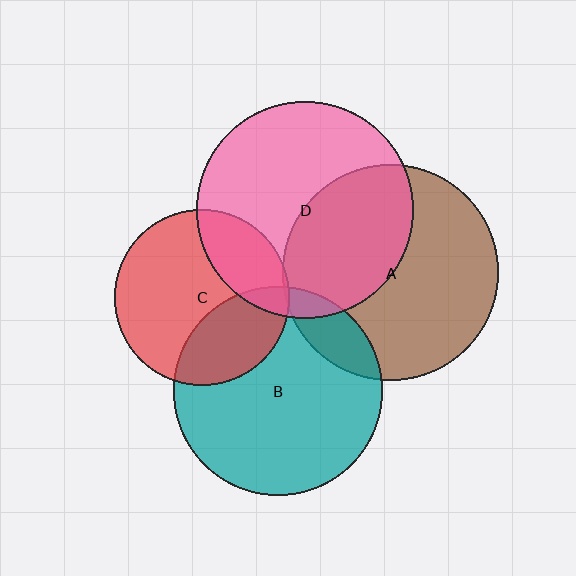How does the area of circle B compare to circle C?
Approximately 1.4 times.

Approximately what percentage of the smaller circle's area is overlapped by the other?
Approximately 15%.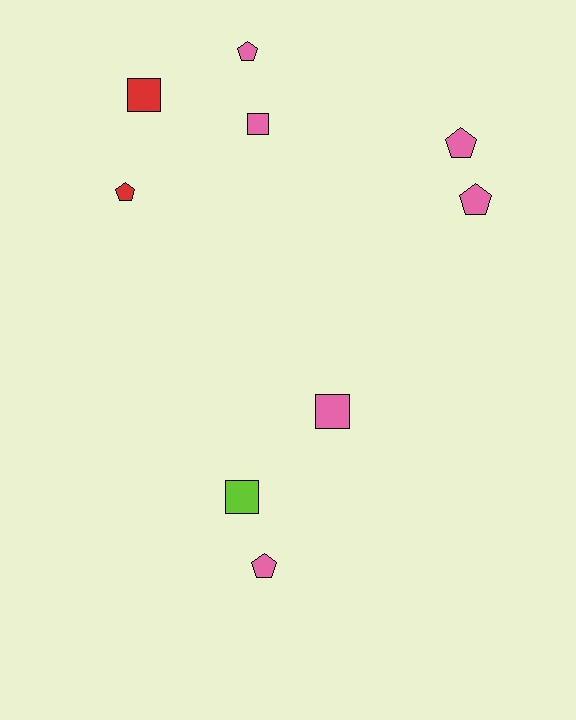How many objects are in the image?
There are 9 objects.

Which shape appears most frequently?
Pentagon, with 5 objects.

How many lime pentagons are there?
There are no lime pentagons.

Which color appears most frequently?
Pink, with 6 objects.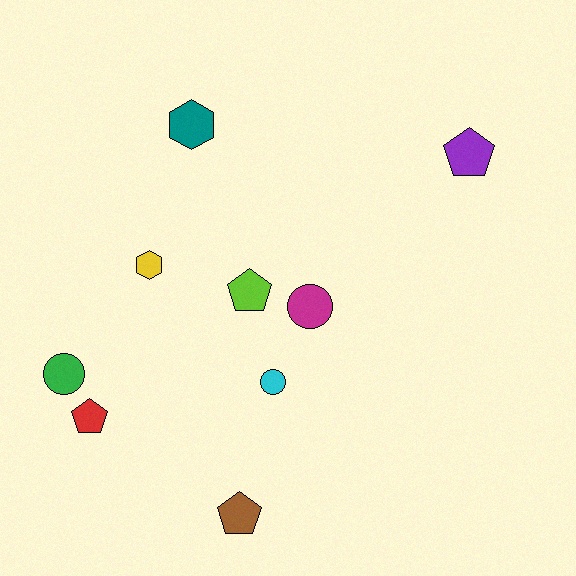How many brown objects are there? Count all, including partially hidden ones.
There is 1 brown object.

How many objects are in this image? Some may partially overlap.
There are 9 objects.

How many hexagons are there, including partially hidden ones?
There are 2 hexagons.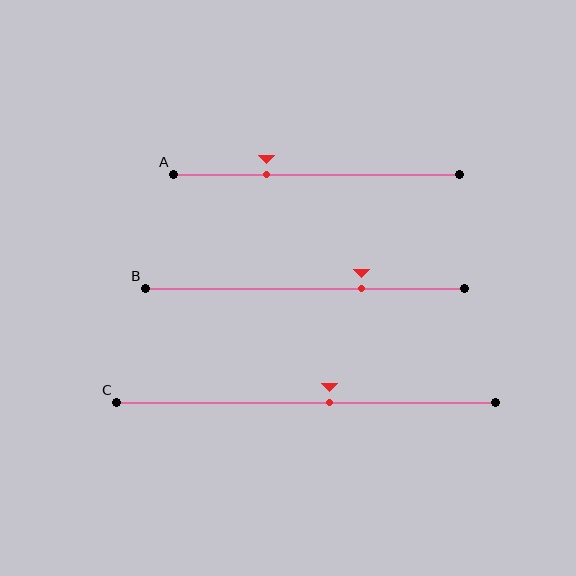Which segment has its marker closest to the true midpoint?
Segment C has its marker closest to the true midpoint.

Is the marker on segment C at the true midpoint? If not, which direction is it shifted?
No, the marker on segment C is shifted to the right by about 6% of the segment length.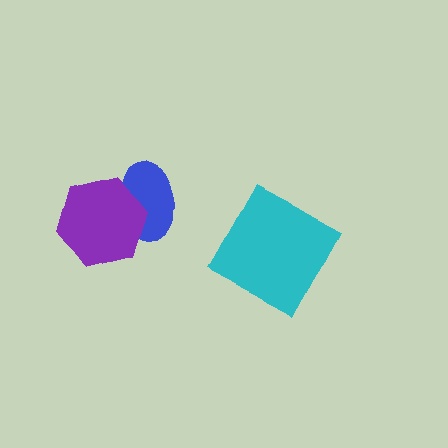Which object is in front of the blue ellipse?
The purple hexagon is in front of the blue ellipse.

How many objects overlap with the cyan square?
0 objects overlap with the cyan square.